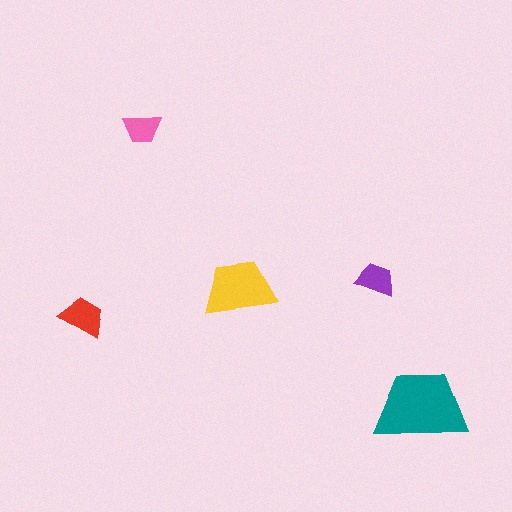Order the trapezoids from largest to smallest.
the teal one, the yellow one, the red one, the purple one, the pink one.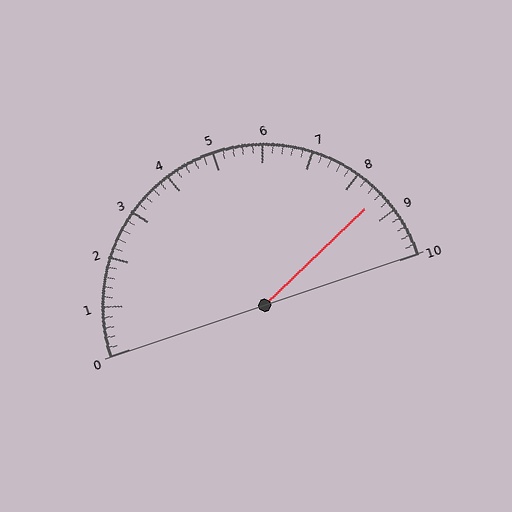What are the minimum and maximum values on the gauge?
The gauge ranges from 0 to 10.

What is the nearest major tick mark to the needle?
The nearest major tick mark is 9.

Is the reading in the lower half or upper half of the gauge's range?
The reading is in the upper half of the range (0 to 10).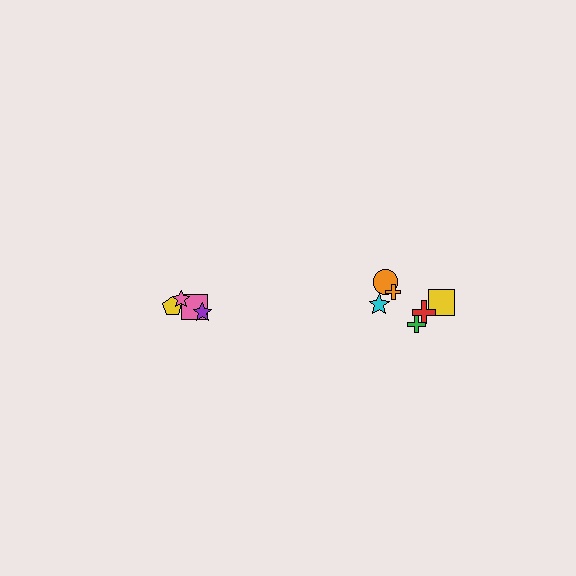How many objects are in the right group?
There are 6 objects.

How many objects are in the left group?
There are 4 objects.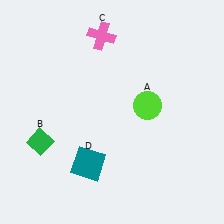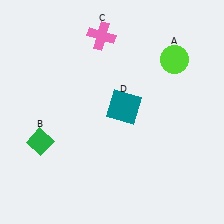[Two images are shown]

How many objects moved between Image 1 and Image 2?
2 objects moved between the two images.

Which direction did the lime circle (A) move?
The lime circle (A) moved up.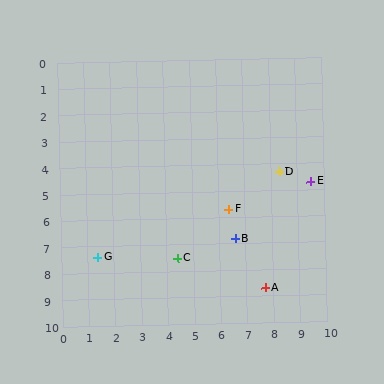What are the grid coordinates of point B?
Point B is at approximately (6.6, 6.8).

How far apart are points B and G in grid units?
Points B and G are about 5.2 grid units apart.